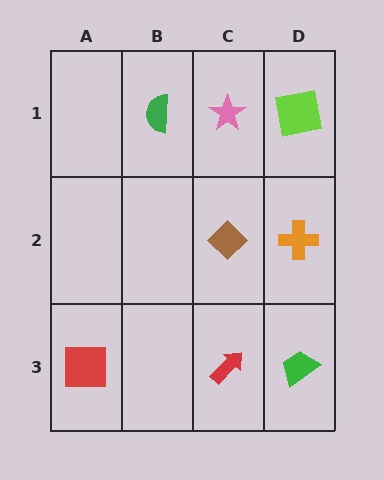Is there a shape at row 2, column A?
No, that cell is empty.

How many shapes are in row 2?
2 shapes.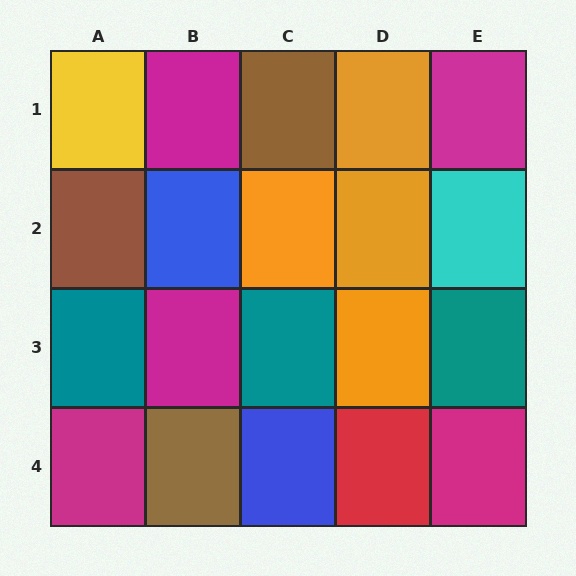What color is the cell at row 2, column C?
Orange.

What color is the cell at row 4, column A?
Magenta.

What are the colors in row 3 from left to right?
Teal, magenta, teal, orange, teal.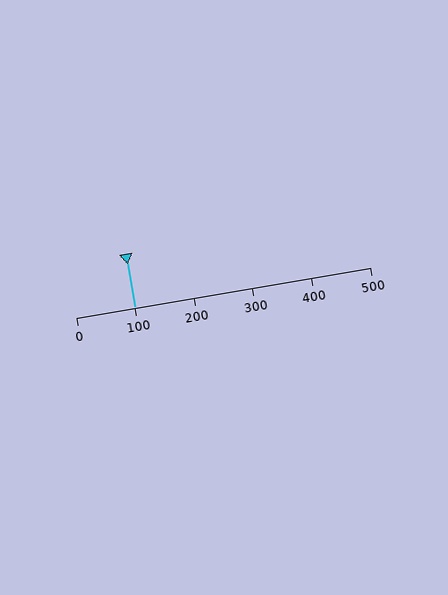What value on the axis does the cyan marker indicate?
The marker indicates approximately 100.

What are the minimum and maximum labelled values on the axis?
The axis runs from 0 to 500.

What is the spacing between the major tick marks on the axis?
The major ticks are spaced 100 apart.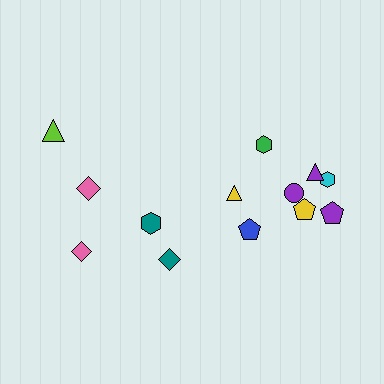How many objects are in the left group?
There are 5 objects.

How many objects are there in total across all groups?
There are 13 objects.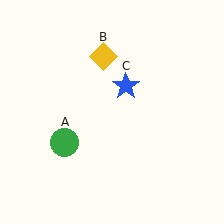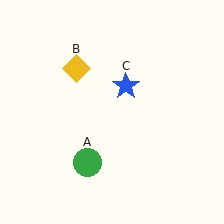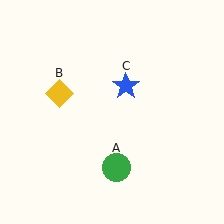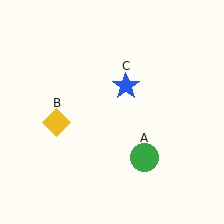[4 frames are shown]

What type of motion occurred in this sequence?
The green circle (object A), yellow diamond (object B) rotated counterclockwise around the center of the scene.